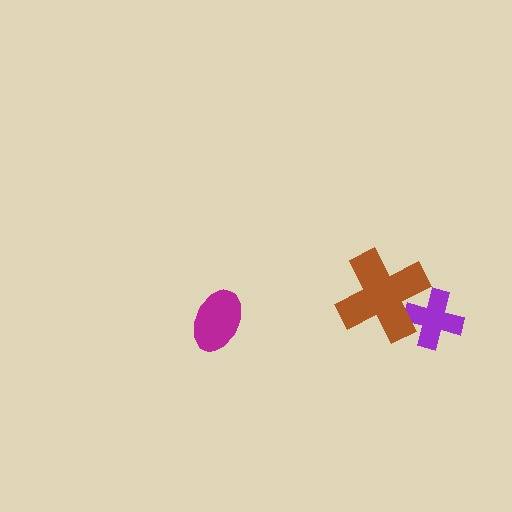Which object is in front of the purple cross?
The brown cross is in front of the purple cross.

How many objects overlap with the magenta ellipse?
0 objects overlap with the magenta ellipse.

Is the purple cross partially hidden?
Yes, it is partially covered by another shape.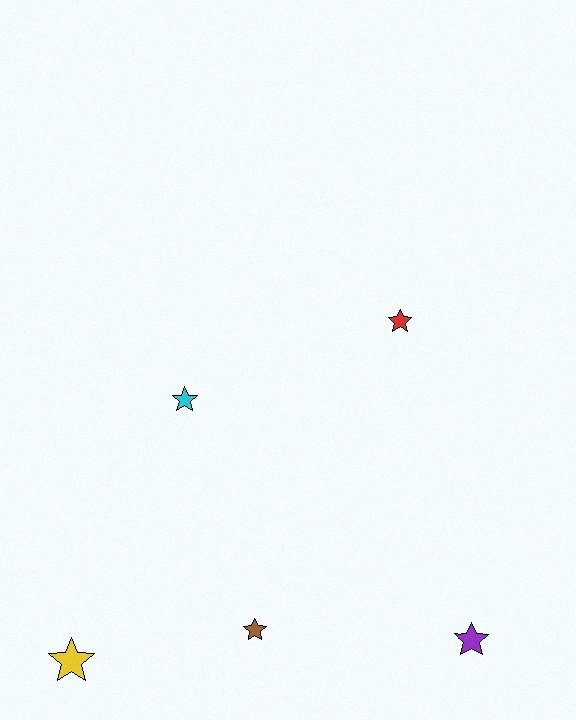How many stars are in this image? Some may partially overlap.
There are 5 stars.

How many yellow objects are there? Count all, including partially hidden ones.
There is 1 yellow object.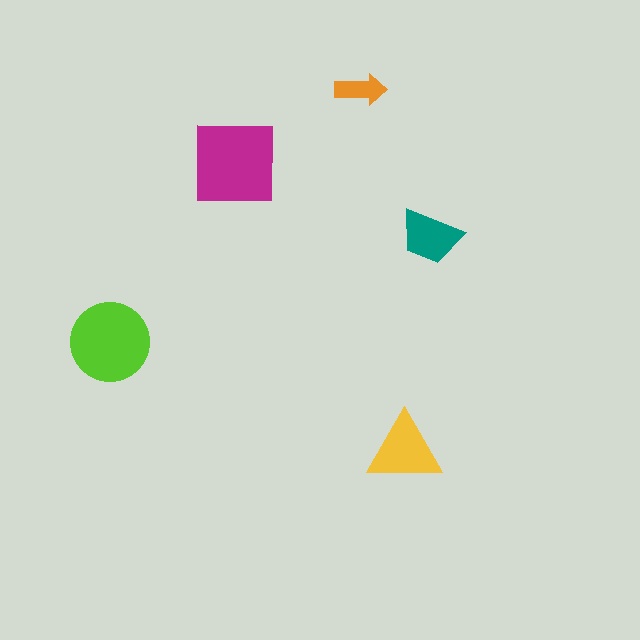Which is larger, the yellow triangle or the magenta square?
The magenta square.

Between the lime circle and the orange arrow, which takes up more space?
The lime circle.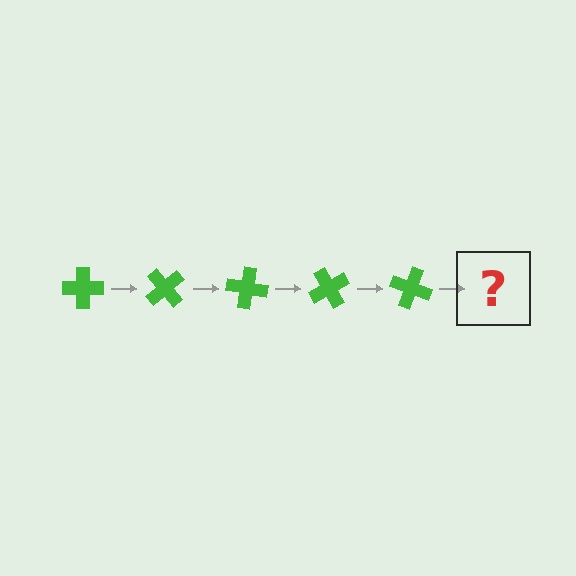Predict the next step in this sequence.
The next step is a green cross rotated 250 degrees.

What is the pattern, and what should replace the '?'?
The pattern is that the cross rotates 50 degrees each step. The '?' should be a green cross rotated 250 degrees.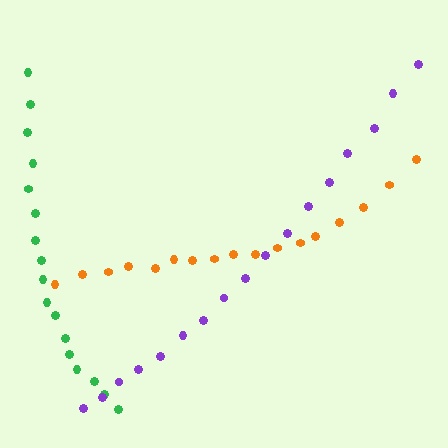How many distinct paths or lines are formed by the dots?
There are 3 distinct paths.